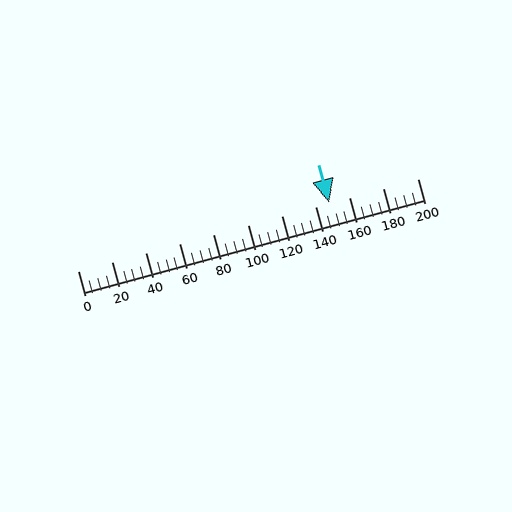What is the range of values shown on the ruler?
The ruler shows values from 0 to 200.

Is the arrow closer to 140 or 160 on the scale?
The arrow is closer to 140.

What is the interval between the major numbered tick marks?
The major tick marks are spaced 20 units apart.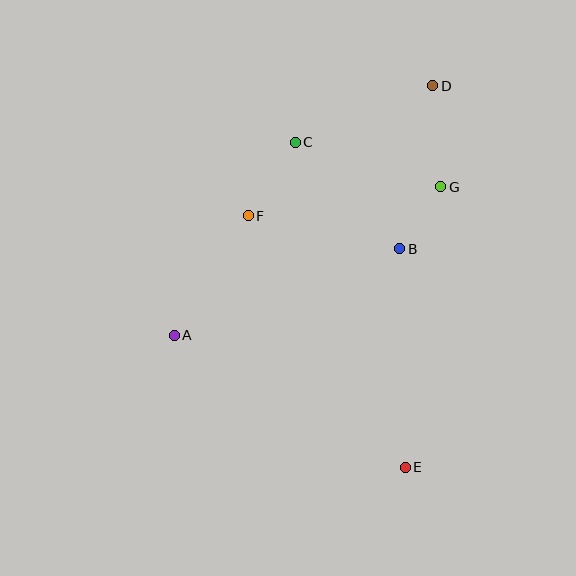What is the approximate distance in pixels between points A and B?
The distance between A and B is approximately 242 pixels.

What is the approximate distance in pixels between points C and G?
The distance between C and G is approximately 152 pixels.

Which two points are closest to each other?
Points B and G are closest to each other.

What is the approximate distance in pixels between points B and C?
The distance between B and C is approximately 149 pixels.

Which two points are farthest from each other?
Points D and E are farthest from each other.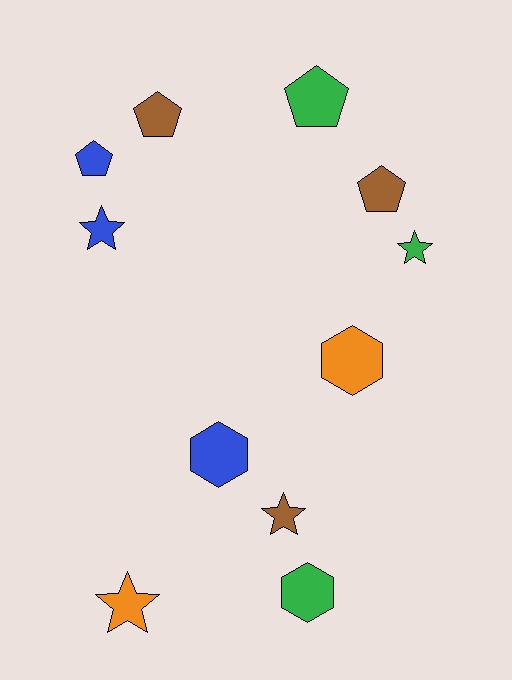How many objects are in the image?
There are 11 objects.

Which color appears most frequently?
Green, with 3 objects.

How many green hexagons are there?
There is 1 green hexagon.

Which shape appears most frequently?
Pentagon, with 4 objects.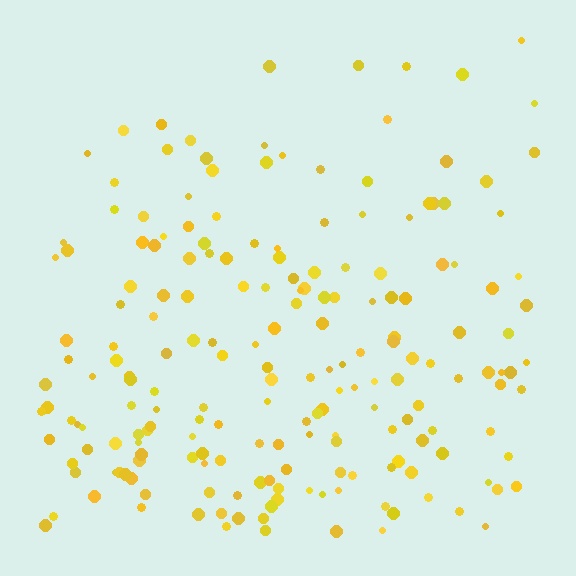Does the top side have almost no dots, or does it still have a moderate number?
Still a moderate number, just noticeably fewer than the bottom.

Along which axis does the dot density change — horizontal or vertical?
Vertical.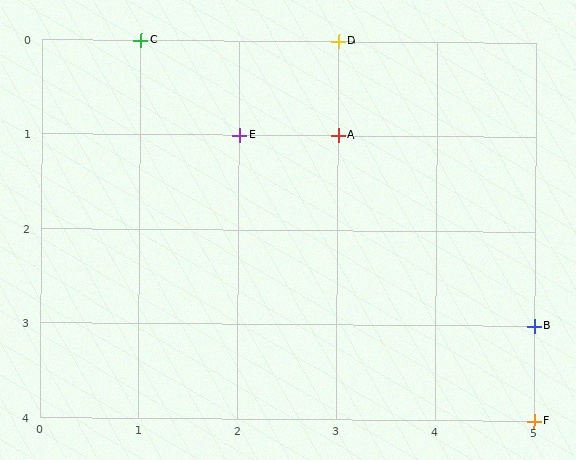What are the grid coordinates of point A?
Point A is at grid coordinates (3, 1).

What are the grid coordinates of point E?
Point E is at grid coordinates (2, 1).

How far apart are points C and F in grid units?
Points C and F are 4 columns and 4 rows apart (about 5.7 grid units diagonally).